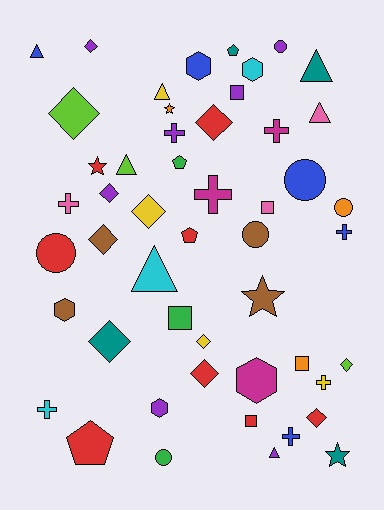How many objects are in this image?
There are 50 objects.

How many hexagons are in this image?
There are 5 hexagons.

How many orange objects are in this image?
There are 3 orange objects.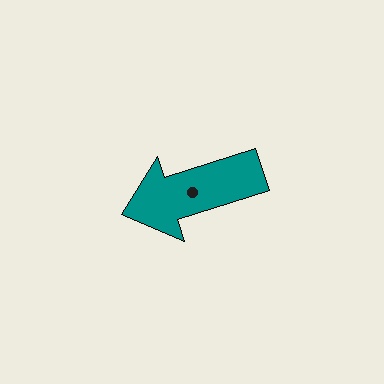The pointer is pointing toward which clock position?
Roughly 8 o'clock.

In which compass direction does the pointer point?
West.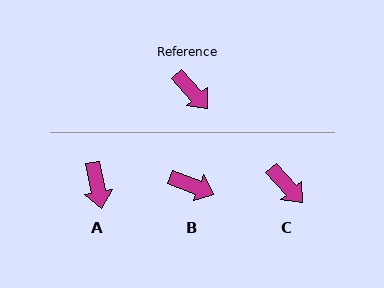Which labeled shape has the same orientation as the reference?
C.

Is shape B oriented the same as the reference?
No, it is off by about 26 degrees.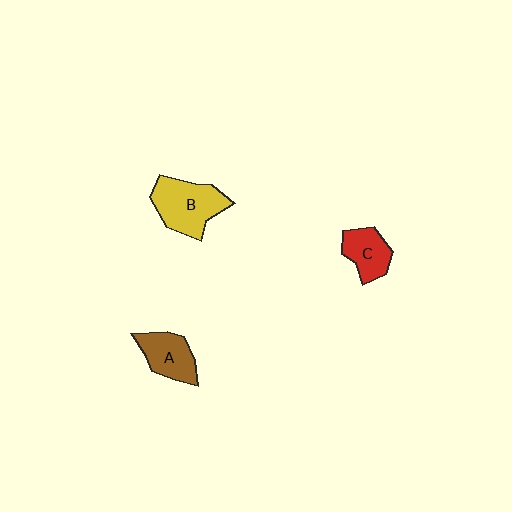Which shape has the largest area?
Shape B (yellow).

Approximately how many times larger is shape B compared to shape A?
Approximately 1.4 times.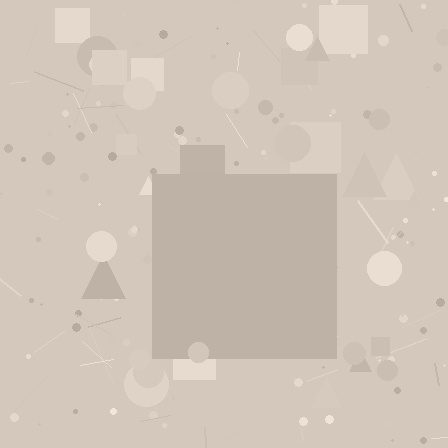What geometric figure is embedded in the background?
A square is embedded in the background.